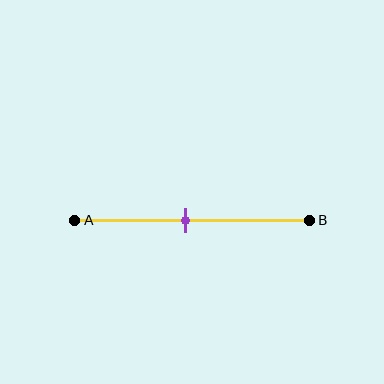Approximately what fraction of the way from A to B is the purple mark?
The purple mark is approximately 45% of the way from A to B.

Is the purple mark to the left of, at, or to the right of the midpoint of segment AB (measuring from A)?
The purple mark is approximately at the midpoint of segment AB.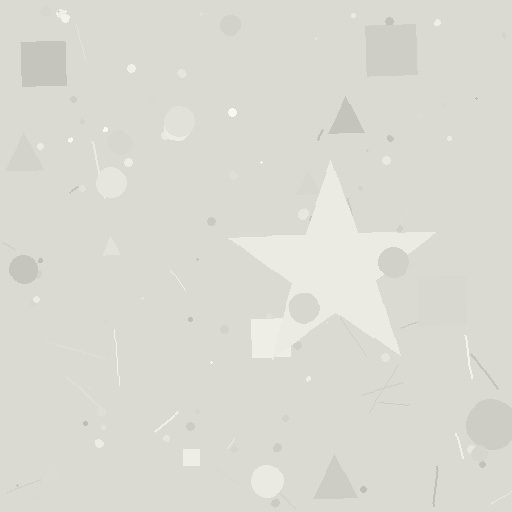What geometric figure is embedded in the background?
A star is embedded in the background.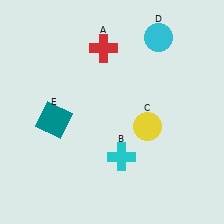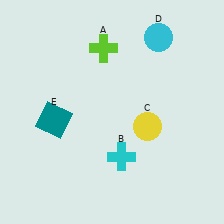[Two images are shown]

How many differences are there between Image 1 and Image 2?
There is 1 difference between the two images.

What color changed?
The cross (A) changed from red in Image 1 to lime in Image 2.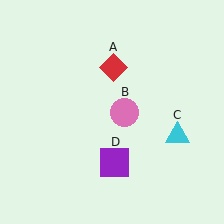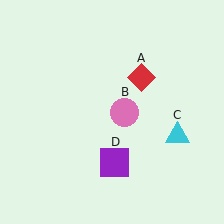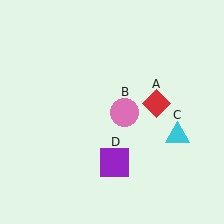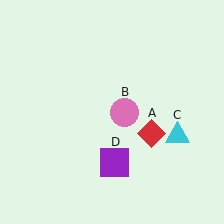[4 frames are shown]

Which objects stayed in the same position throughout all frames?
Pink circle (object B) and cyan triangle (object C) and purple square (object D) remained stationary.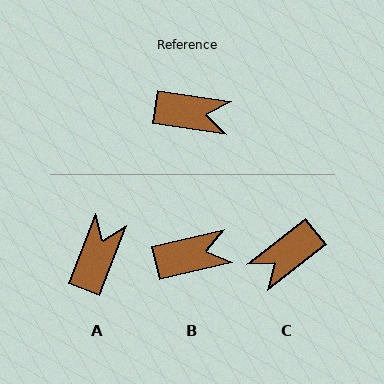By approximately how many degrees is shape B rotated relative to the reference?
Approximately 22 degrees counter-clockwise.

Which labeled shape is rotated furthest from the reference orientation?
C, about 134 degrees away.